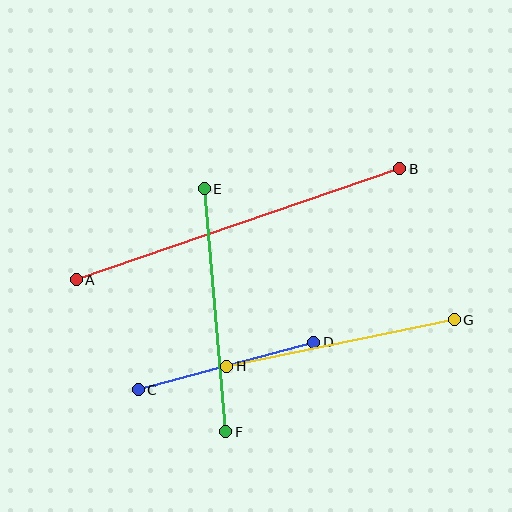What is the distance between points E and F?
The distance is approximately 244 pixels.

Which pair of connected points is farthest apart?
Points A and B are farthest apart.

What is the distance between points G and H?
The distance is approximately 232 pixels.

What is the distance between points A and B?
The distance is approximately 342 pixels.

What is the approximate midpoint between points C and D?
The midpoint is at approximately (226, 366) pixels.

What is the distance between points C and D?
The distance is approximately 182 pixels.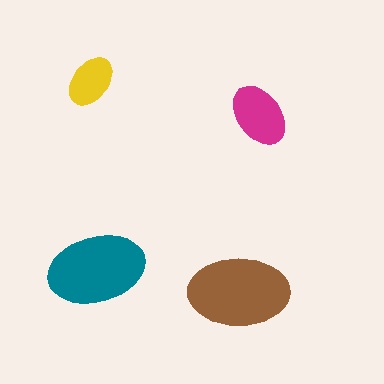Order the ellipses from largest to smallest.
the brown one, the teal one, the magenta one, the yellow one.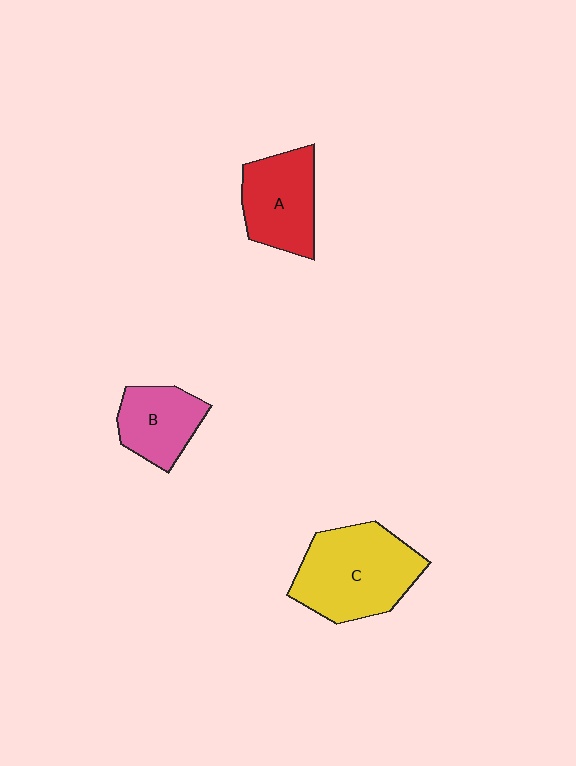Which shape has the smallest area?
Shape B (pink).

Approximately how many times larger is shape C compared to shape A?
Approximately 1.4 times.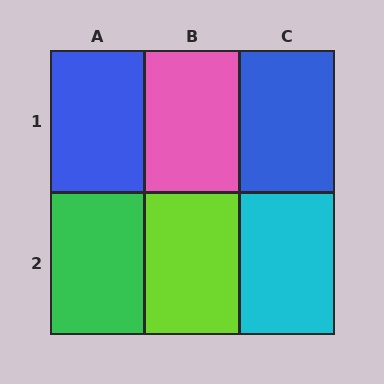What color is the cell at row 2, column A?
Green.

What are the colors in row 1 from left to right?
Blue, pink, blue.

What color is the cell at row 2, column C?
Cyan.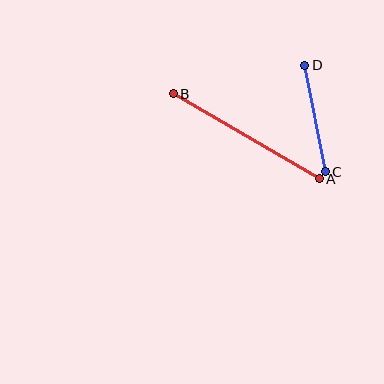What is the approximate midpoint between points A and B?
The midpoint is at approximately (246, 136) pixels.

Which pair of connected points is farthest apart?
Points A and B are farthest apart.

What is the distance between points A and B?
The distance is approximately 169 pixels.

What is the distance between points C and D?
The distance is approximately 109 pixels.